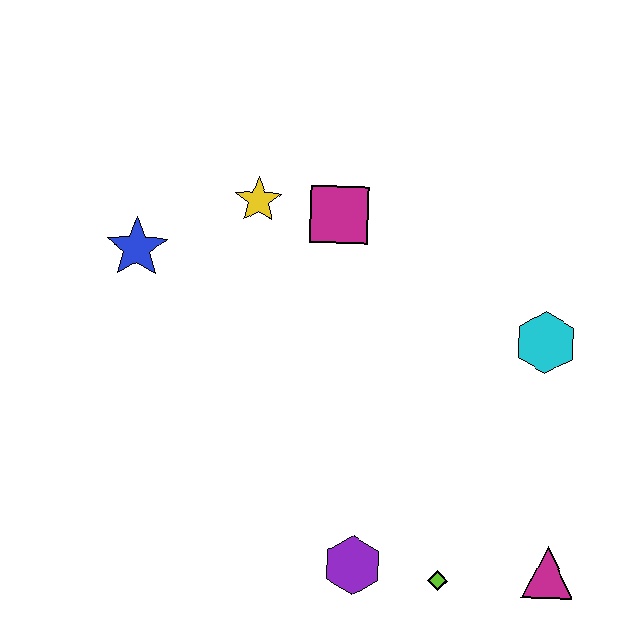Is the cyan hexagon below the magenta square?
Yes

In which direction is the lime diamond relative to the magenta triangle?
The lime diamond is to the left of the magenta triangle.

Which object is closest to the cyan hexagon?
The magenta triangle is closest to the cyan hexagon.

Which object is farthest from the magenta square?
The magenta triangle is farthest from the magenta square.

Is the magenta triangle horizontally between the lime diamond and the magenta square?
No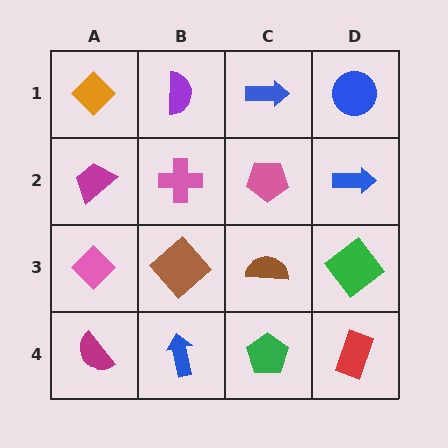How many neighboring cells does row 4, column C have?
3.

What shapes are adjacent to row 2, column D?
A blue circle (row 1, column D), a green diamond (row 3, column D), a pink pentagon (row 2, column C).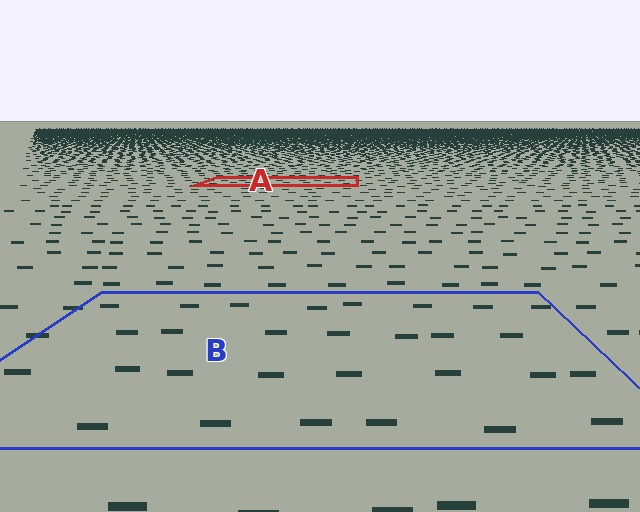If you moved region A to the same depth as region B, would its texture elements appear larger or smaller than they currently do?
They would appear larger. At a closer depth, the same texture elements are projected at a bigger on-screen size.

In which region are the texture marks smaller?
The texture marks are smaller in region A, because it is farther away.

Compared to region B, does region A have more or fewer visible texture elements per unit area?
Region A has more texture elements per unit area — they are packed more densely because it is farther away.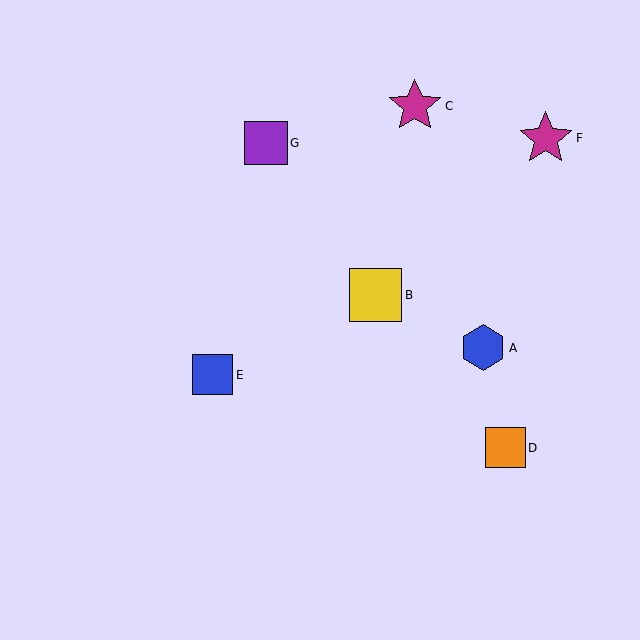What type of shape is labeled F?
Shape F is a magenta star.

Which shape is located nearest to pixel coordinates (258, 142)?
The purple square (labeled G) at (266, 143) is nearest to that location.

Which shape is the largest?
The magenta star (labeled F) is the largest.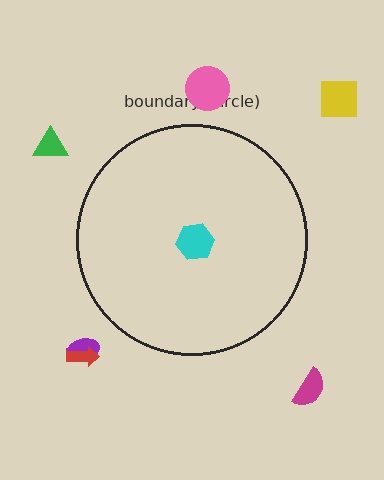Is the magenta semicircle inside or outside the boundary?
Outside.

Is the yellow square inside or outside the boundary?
Outside.